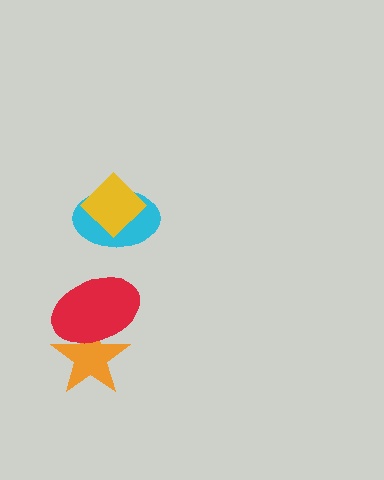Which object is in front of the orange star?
The red ellipse is in front of the orange star.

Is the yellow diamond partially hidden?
No, no other shape covers it.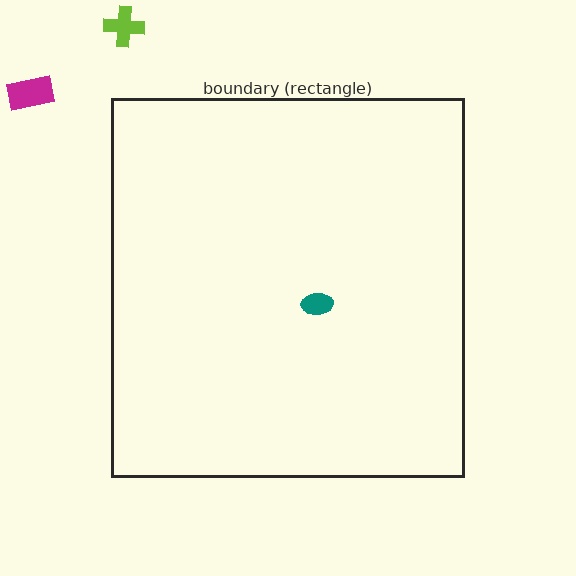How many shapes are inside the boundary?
1 inside, 2 outside.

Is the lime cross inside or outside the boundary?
Outside.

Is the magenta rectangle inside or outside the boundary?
Outside.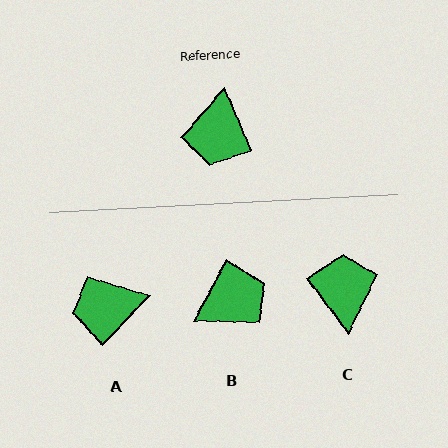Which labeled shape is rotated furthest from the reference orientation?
C, about 166 degrees away.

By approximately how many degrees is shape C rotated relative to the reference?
Approximately 166 degrees clockwise.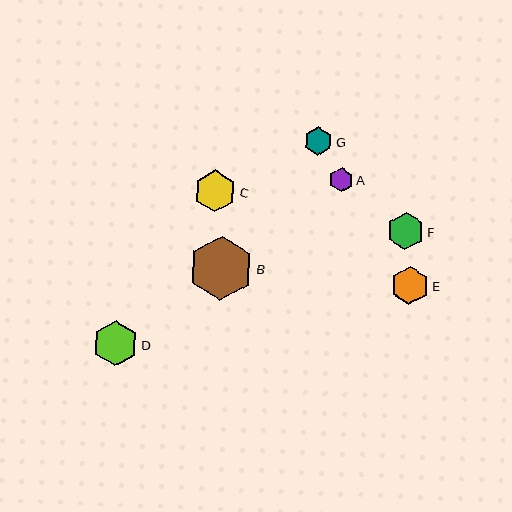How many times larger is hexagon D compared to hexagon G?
Hexagon D is approximately 1.6 times the size of hexagon G.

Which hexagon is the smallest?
Hexagon A is the smallest with a size of approximately 24 pixels.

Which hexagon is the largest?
Hexagon B is the largest with a size of approximately 64 pixels.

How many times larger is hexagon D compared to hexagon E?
Hexagon D is approximately 1.2 times the size of hexagon E.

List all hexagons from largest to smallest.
From largest to smallest: B, D, C, E, F, G, A.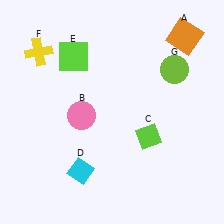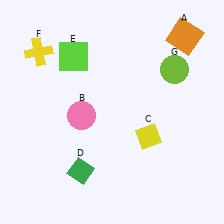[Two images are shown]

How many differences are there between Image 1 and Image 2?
There are 2 differences between the two images.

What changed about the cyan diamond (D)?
In Image 1, D is cyan. In Image 2, it changed to green.